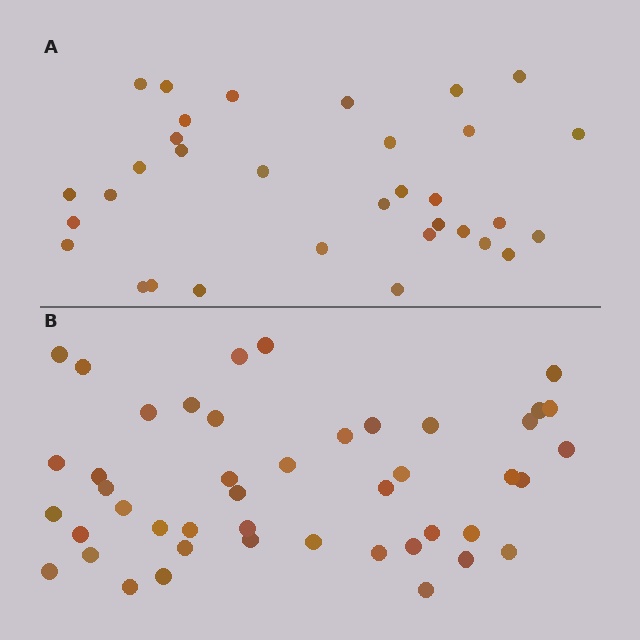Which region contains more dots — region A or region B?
Region B (the bottom region) has more dots.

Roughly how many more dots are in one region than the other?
Region B has roughly 12 or so more dots than region A.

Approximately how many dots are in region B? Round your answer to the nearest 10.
About 40 dots. (The exact count is 45, which rounds to 40.)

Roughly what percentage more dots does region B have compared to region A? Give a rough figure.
About 35% more.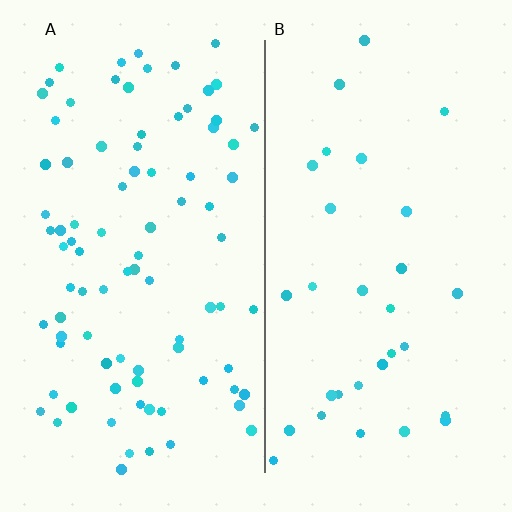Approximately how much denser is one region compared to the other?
Approximately 2.8× — region A over region B.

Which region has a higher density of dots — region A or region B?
A (the left).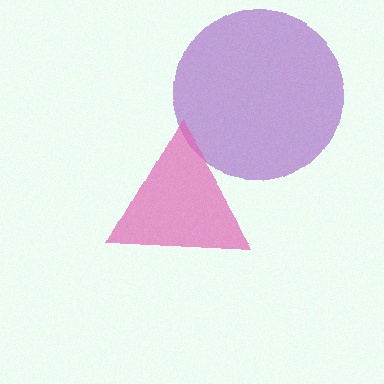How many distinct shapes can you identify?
There are 2 distinct shapes: a purple circle, a pink triangle.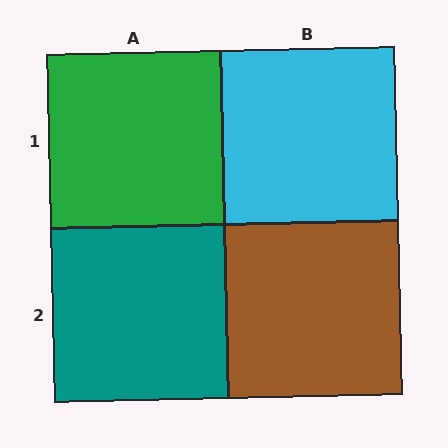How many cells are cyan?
1 cell is cyan.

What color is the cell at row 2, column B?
Brown.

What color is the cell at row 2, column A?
Teal.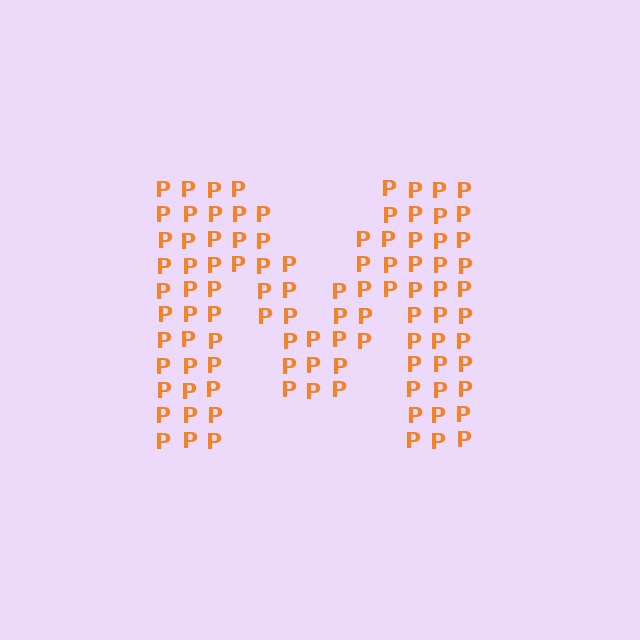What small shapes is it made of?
It is made of small letter P's.